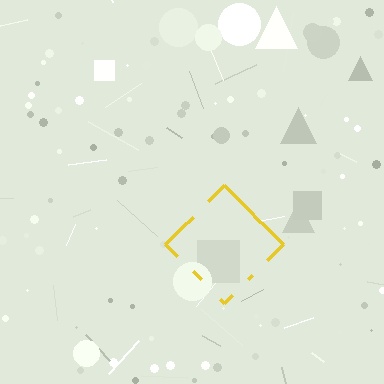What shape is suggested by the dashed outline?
The dashed outline suggests a diamond.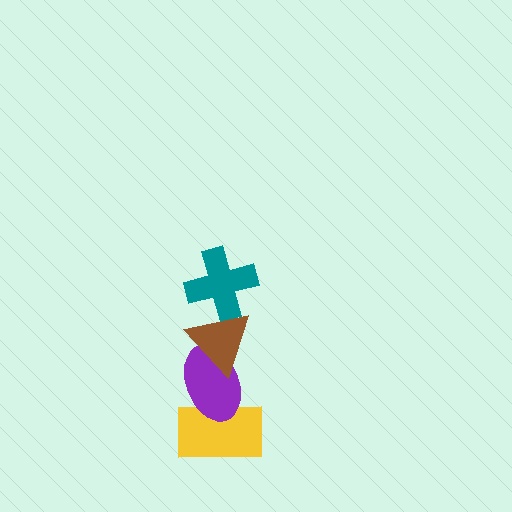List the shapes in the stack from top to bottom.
From top to bottom: the teal cross, the brown triangle, the purple ellipse, the yellow rectangle.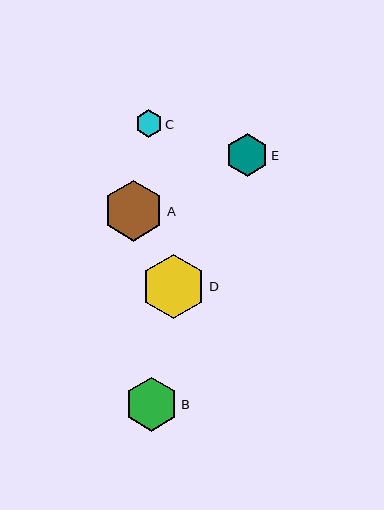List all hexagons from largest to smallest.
From largest to smallest: D, A, B, E, C.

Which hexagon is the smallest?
Hexagon C is the smallest with a size of approximately 27 pixels.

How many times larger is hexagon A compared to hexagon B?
Hexagon A is approximately 1.1 times the size of hexagon B.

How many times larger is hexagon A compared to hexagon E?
Hexagon A is approximately 1.4 times the size of hexagon E.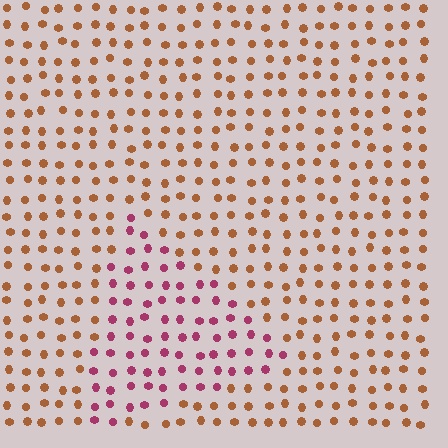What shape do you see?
I see a triangle.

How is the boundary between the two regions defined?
The boundary is defined purely by a slight shift in hue (about 50 degrees). Spacing, size, and orientation are identical on both sides.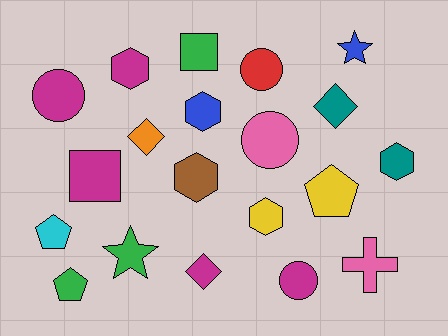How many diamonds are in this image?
There are 3 diamonds.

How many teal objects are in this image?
There are 2 teal objects.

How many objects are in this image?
There are 20 objects.